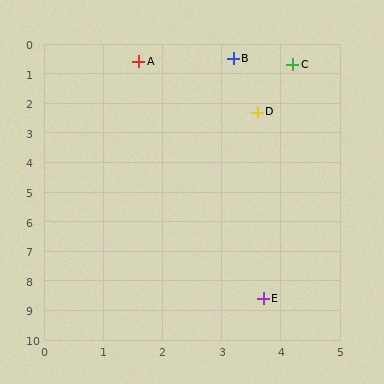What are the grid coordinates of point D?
Point D is at approximately (3.6, 2.3).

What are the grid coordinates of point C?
Point C is at approximately (4.2, 0.7).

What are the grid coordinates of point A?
Point A is at approximately (1.6, 0.6).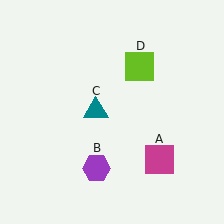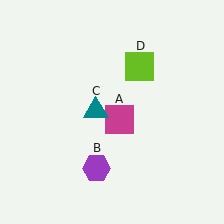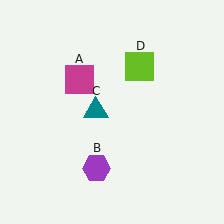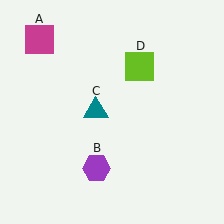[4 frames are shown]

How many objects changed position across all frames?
1 object changed position: magenta square (object A).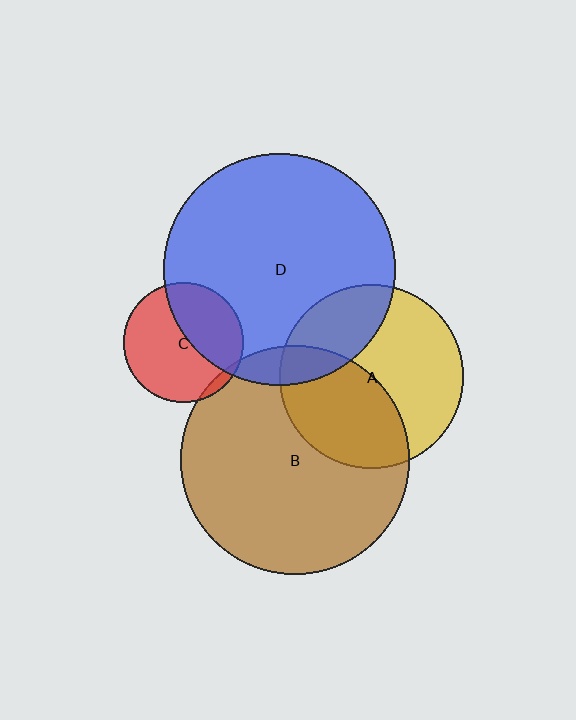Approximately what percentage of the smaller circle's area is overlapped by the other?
Approximately 5%.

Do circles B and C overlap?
Yes.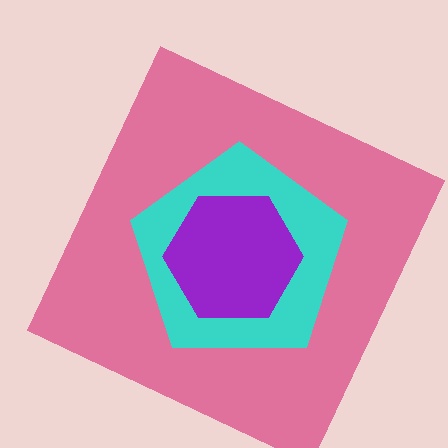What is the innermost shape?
The purple hexagon.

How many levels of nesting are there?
3.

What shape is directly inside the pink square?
The cyan pentagon.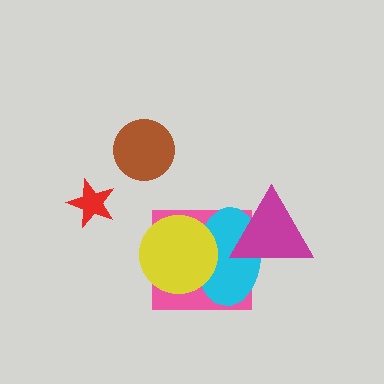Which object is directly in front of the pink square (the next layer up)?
The cyan ellipse is directly in front of the pink square.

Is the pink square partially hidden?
Yes, it is partially covered by another shape.